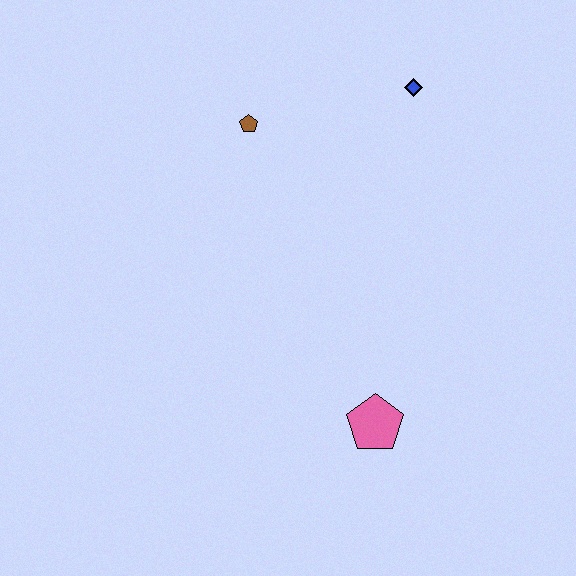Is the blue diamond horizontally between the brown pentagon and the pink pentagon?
No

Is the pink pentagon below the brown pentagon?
Yes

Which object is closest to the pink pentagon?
The brown pentagon is closest to the pink pentagon.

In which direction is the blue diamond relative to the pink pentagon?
The blue diamond is above the pink pentagon.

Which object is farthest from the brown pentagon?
The pink pentagon is farthest from the brown pentagon.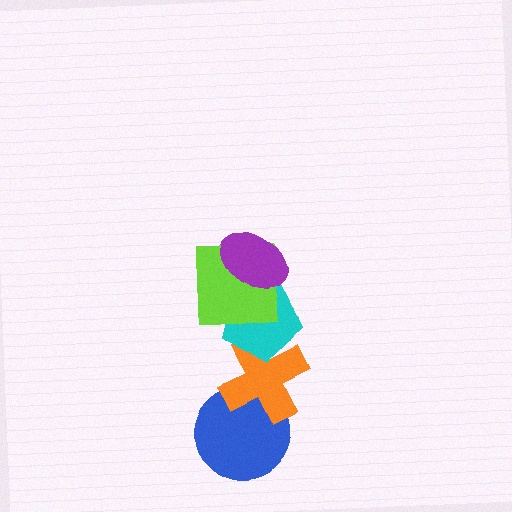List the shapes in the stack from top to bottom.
From top to bottom: the purple ellipse, the lime square, the cyan pentagon, the orange cross, the blue circle.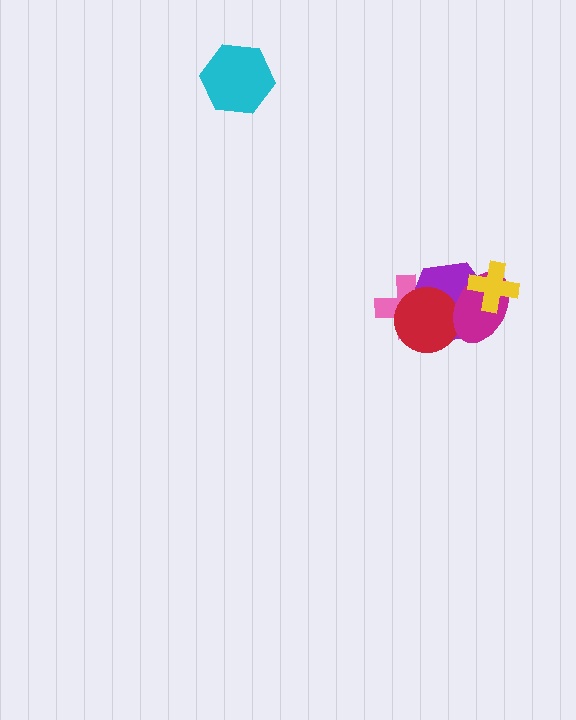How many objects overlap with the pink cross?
2 objects overlap with the pink cross.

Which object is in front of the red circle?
The magenta ellipse is in front of the red circle.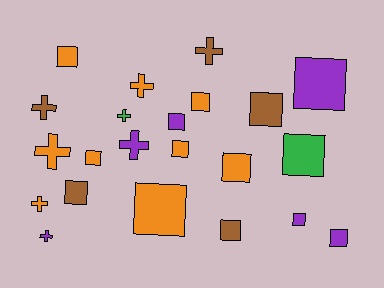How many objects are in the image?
There are 22 objects.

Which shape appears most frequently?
Square, with 14 objects.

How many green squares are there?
There is 1 green square.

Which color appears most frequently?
Orange, with 9 objects.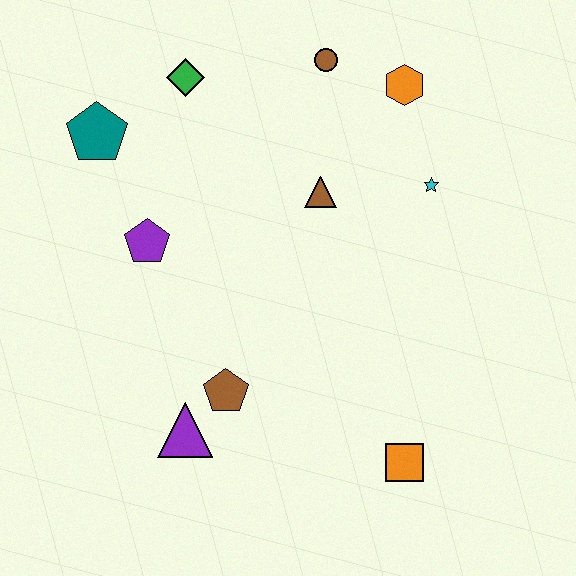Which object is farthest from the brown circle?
The orange square is farthest from the brown circle.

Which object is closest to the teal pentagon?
The green diamond is closest to the teal pentagon.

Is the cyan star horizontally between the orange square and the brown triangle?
No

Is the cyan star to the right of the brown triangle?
Yes